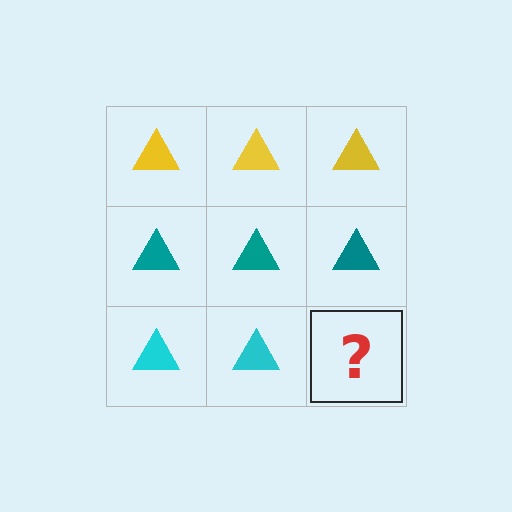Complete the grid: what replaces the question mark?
The question mark should be replaced with a cyan triangle.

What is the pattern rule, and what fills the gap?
The rule is that each row has a consistent color. The gap should be filled with a cyan triangle.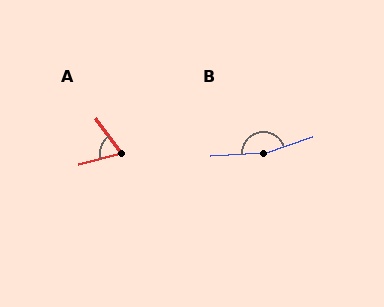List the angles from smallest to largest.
A (68°), B (164°).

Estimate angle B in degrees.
Approximately 164 degrees.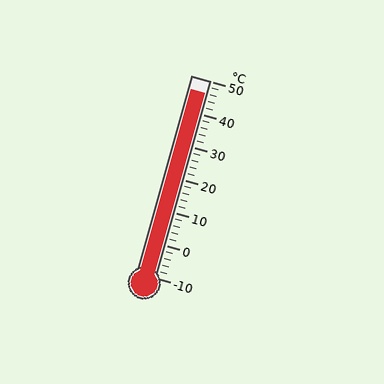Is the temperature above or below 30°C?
The temperature is above 30°C.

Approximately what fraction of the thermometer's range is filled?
The thermometer is filled to approximately 95% of its range.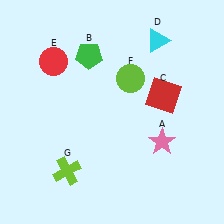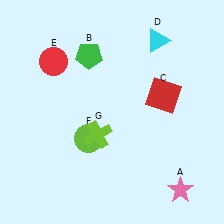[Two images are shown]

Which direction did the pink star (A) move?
The pink star (A) moved down.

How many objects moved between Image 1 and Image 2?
3 objects moved between the two images.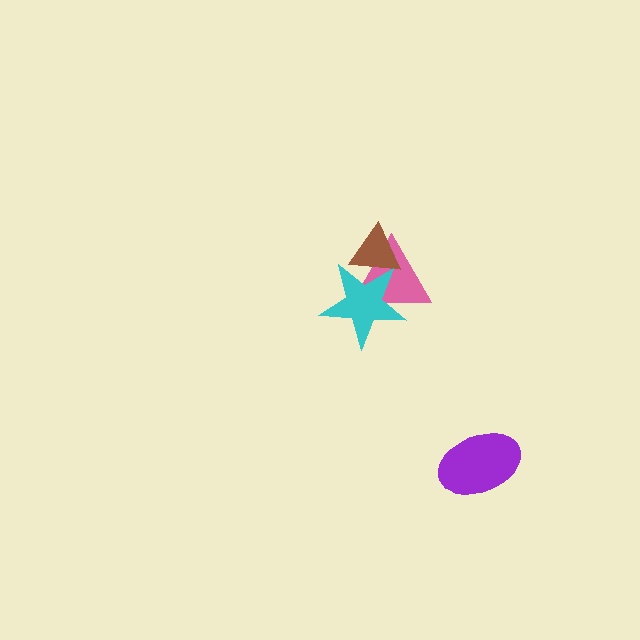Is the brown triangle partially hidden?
Yes, it is partially covered by another shape.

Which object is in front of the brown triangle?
The cyan star is in front of the brown triangle.